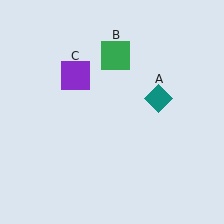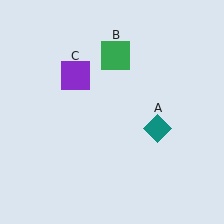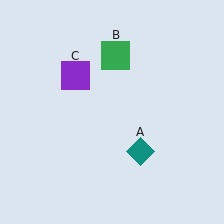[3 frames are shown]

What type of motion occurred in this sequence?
The teal diamond (object A) rotated clockwise around the center of the scene.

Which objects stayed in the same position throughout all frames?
Green square (object B) and purple square (object C) remained stationary.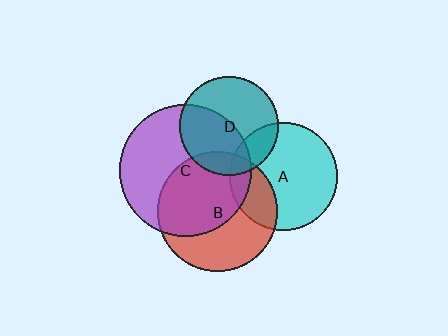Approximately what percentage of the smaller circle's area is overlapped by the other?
Approximately 15%.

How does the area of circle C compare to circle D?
Approximately 1.8 times.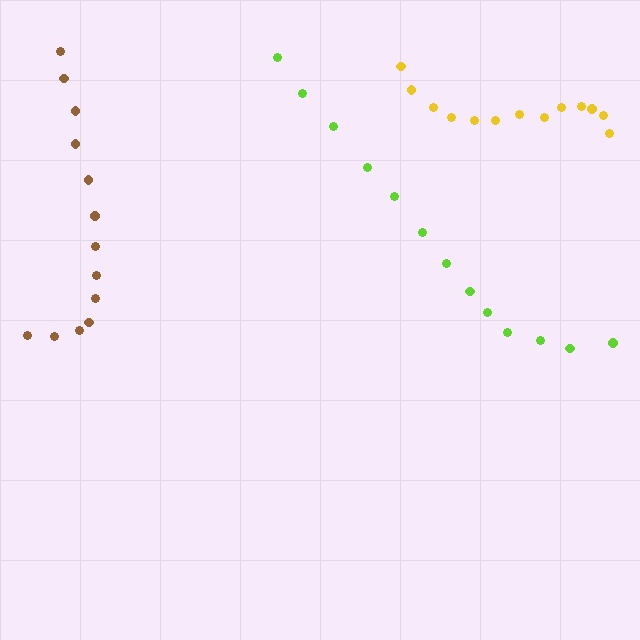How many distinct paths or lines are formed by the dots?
There are 3 distinct paths.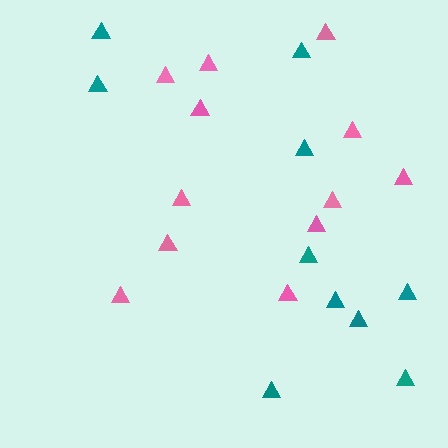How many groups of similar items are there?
There are 2 groups: one group of teal triangles (10) and one group of pink triangles (12).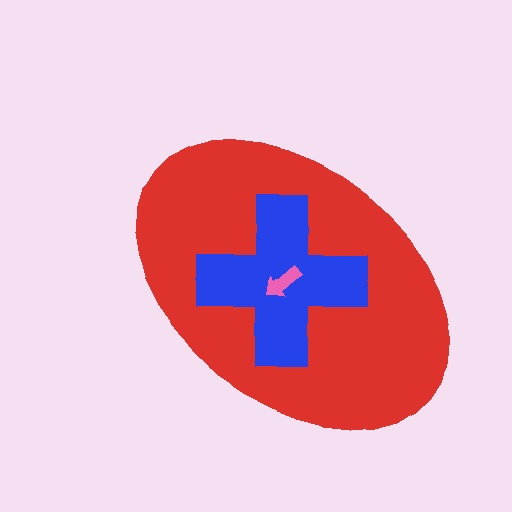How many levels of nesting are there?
3.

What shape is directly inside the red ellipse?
The blue cross.